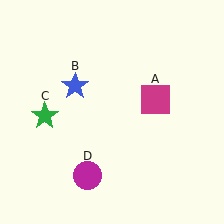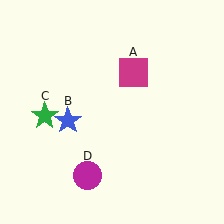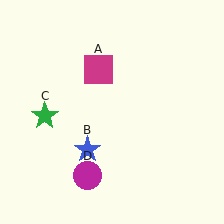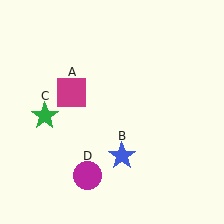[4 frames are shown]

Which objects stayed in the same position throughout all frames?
Green star (object C) and magenta circle (object D) remained stationary.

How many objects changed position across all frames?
2 objects changed position: magenta square (object A), blue star (object B).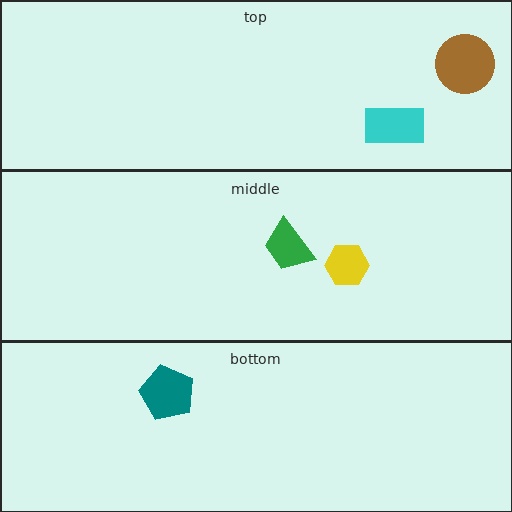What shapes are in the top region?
The brown circle, the cyan rectangle.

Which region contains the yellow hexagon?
The middle region.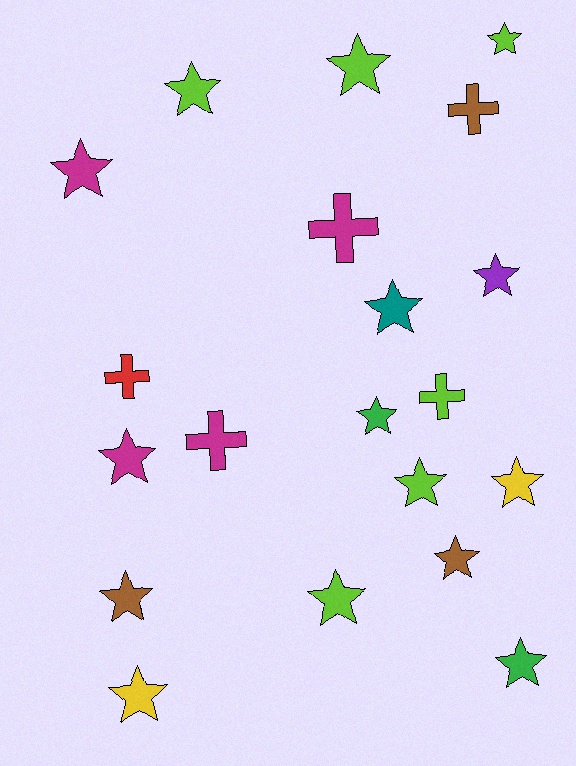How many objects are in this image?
There are 20 objects.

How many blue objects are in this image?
There are no blue objects.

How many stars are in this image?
There are 15 stars.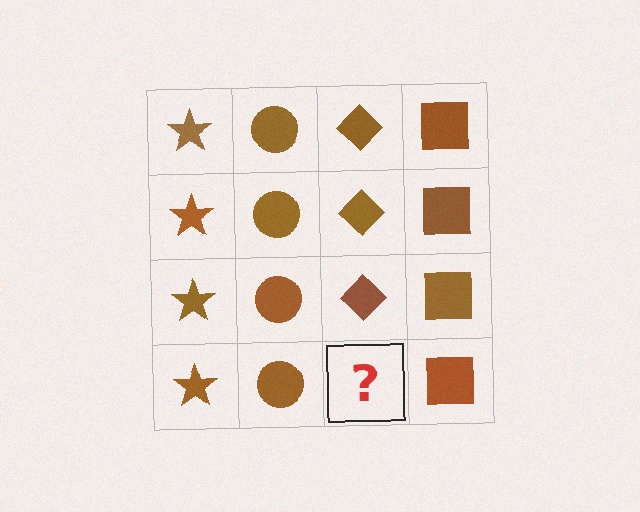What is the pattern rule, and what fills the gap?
The rule is that each column has a consistent shape. The gap should be filled with a brown diamond.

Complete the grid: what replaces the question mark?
The question mark should be replaced with a brown diamond.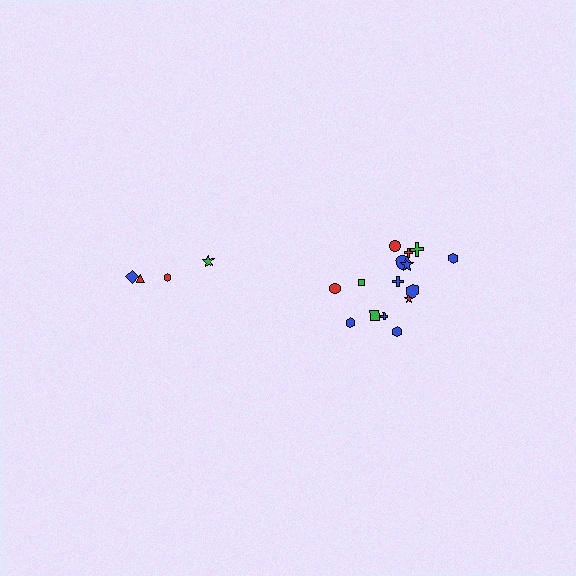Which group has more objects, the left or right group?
The right group.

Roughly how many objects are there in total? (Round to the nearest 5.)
Roughly 20 objects in total.